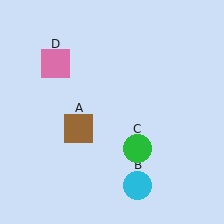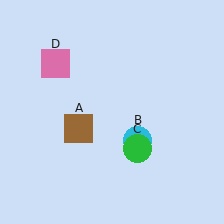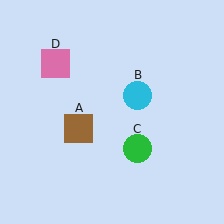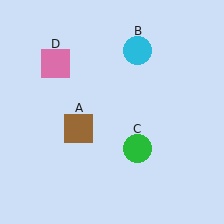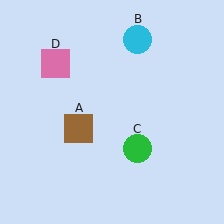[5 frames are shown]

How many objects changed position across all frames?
1 object changed position: cyan circle (object B).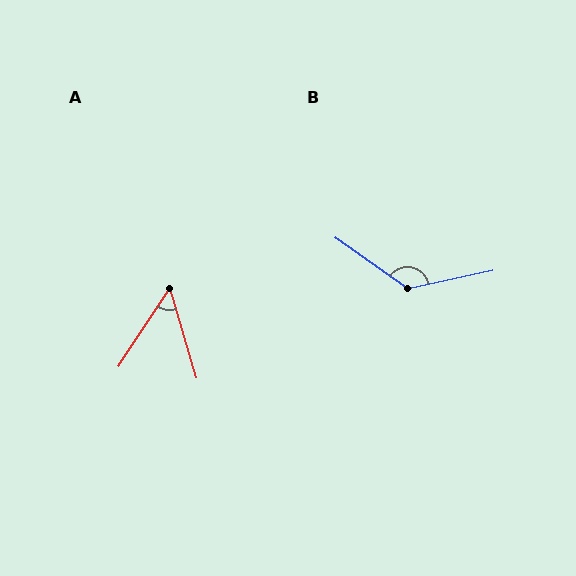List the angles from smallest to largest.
A (50°), B (133°).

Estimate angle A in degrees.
Approximately 50 degrees.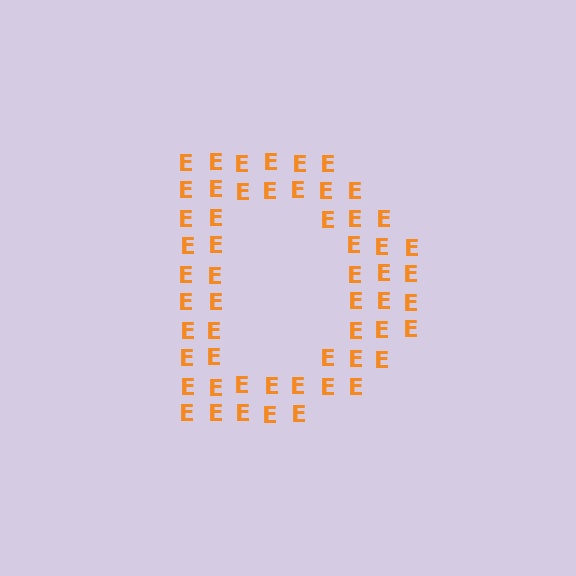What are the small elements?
The small elements are letter E's.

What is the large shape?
The large shape is the letter D.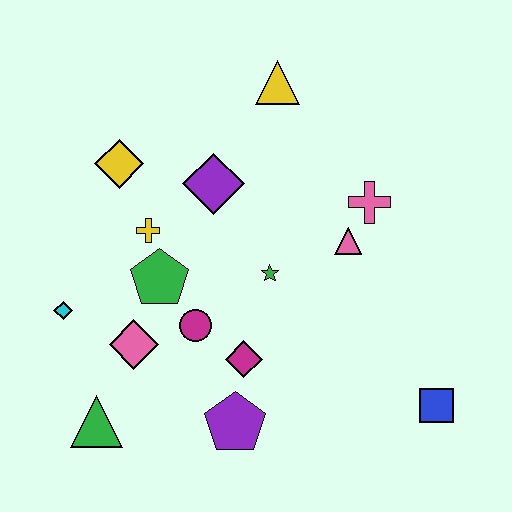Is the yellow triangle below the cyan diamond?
No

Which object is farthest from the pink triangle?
The green triangle is farthest from the pink triangle.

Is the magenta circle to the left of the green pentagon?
No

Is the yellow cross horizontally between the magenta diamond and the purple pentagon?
No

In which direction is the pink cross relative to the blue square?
The pink cross is above the blue square.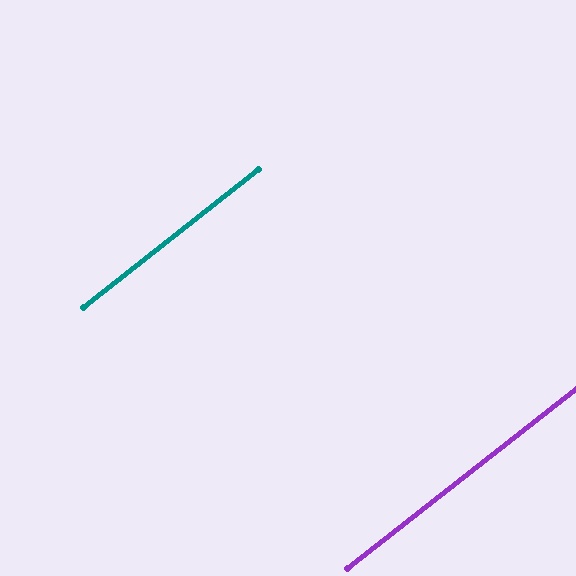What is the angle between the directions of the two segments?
Approximately 0 degrees.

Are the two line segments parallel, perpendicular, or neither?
Parallel — their directions differ by only 0.4°.